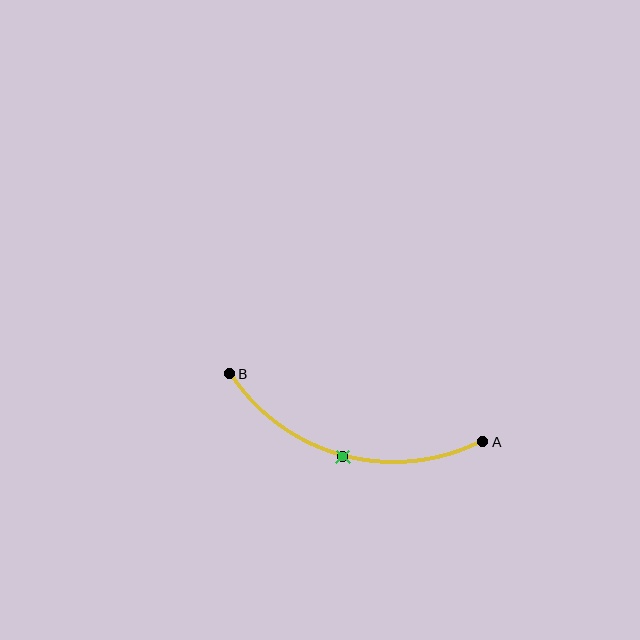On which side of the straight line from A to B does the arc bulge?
The arc bulges below the straight line connecting A and B.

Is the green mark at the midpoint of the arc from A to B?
Yes. The green mark lies on the arc at equal arc-length from both A and B — it is the arc midpoint.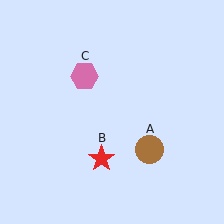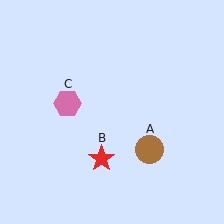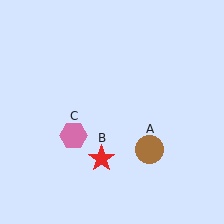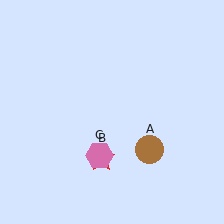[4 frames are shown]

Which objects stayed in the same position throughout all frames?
Brown circle (object A) and red star (object B) remained stationary.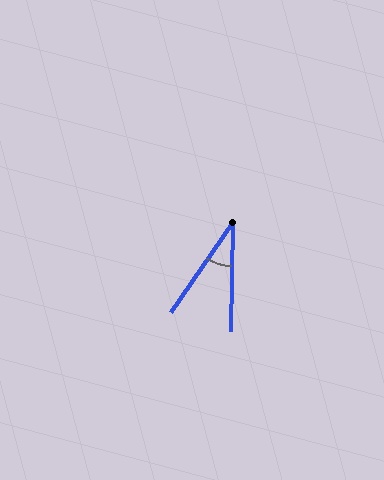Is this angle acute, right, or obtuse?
It is acute.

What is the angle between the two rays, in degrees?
Approximately 34 degrees.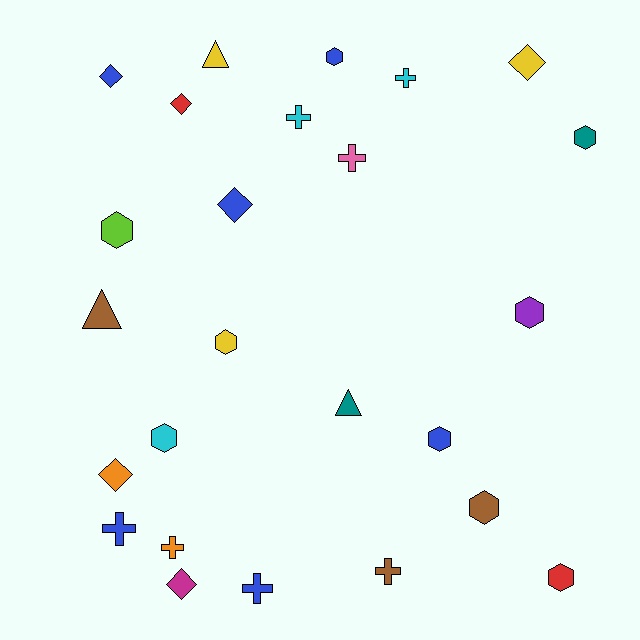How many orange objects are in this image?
There are 2 orange objects.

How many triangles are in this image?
There are 3 triangles.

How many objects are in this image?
There are 25 objects.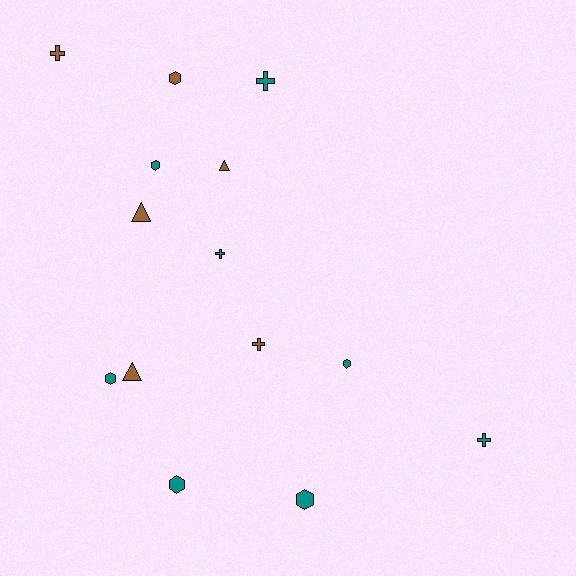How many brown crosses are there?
There are 2 brown crosses.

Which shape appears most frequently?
Hexagon, with 6 objects.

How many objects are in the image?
There are 14 objects.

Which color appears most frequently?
Teal, with 8 objects.